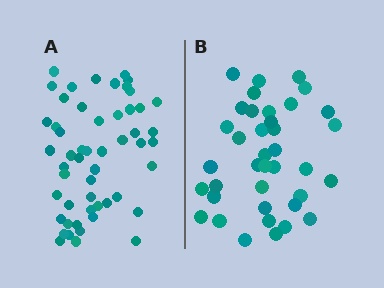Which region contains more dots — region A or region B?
Region A (the left region) has more dots.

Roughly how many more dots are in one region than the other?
Region A has approximately 15 more dots than region B.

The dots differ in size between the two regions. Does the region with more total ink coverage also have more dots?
No. Region B has more total ink coverage because its dots are larger, but region A actually contains more individual dots. Total area can be misleading — the number of items is what matters here.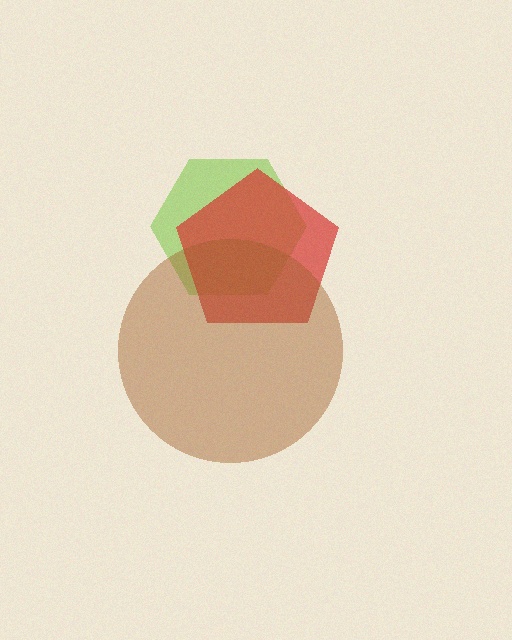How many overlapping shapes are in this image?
There are 3 overlapping shapes in the image.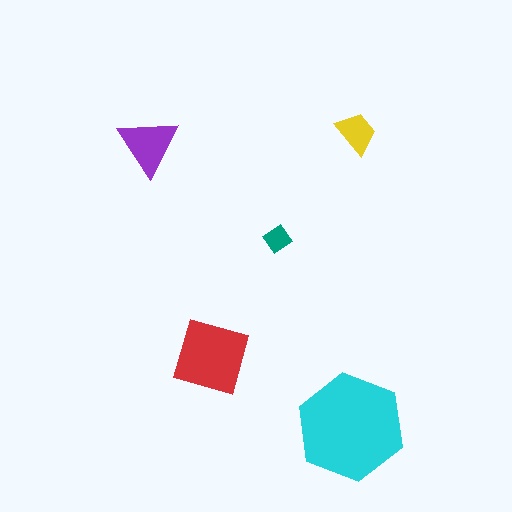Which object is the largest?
The cyan hexagon.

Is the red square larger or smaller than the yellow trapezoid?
Larger.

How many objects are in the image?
There are 5 objects in the image.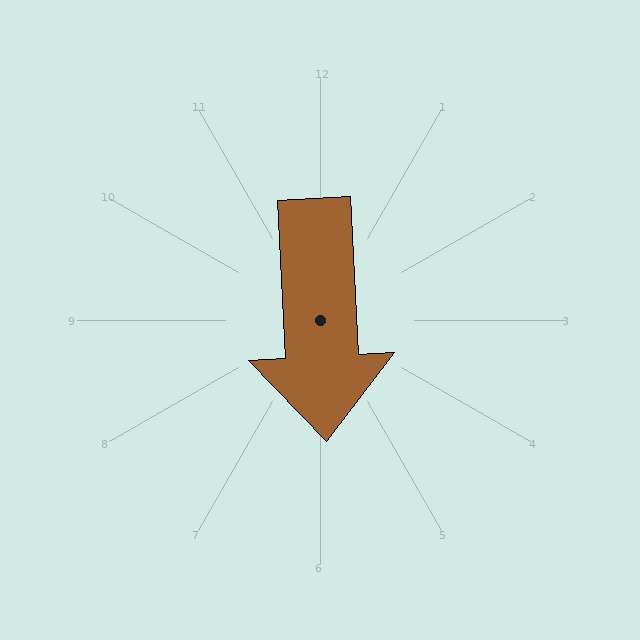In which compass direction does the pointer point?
South.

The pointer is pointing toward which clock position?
Roughly 6 o'clock.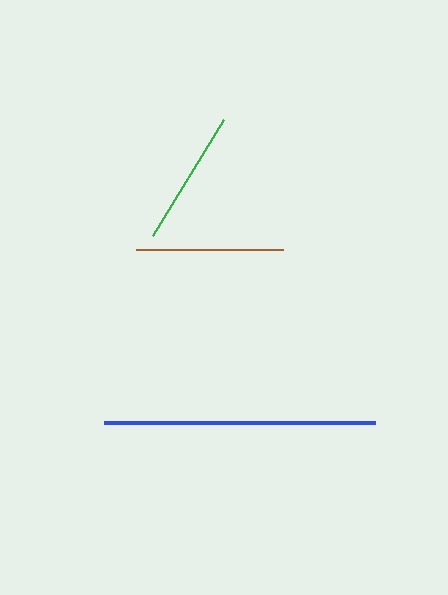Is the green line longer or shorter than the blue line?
The blue line is longer than the green line.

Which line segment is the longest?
The blue line is the longest at approximately 271 pixels.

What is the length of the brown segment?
The brown segment is approximately 147 pixels long.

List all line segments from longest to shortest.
From longest to shortest: blue, brown, green.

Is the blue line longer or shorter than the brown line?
The blue line is longer than the brown line.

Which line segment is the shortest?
The green line is the shortest at approximately 136 pixels.